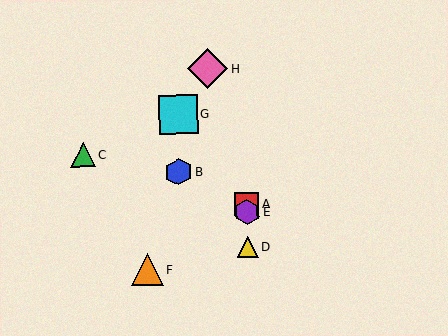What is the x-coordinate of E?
Object E is at x≈247.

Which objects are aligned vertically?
Objects A, D, E are aligned vertically.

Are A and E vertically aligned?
Yes, both are at x≈247.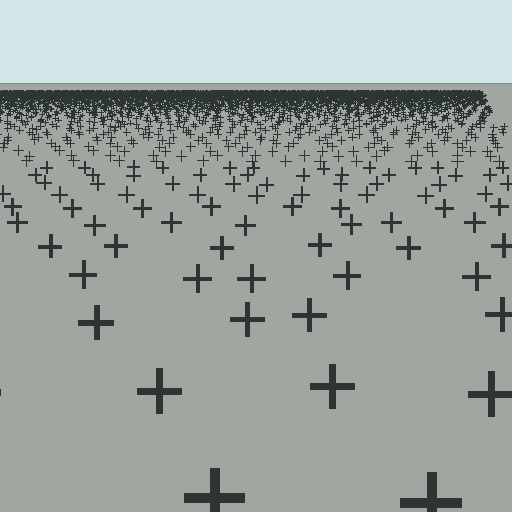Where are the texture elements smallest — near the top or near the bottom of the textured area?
Near the top.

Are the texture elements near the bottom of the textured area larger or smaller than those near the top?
Larger. Near the bottom, elements are closer to the viewer and appear at a bigger on-screen size.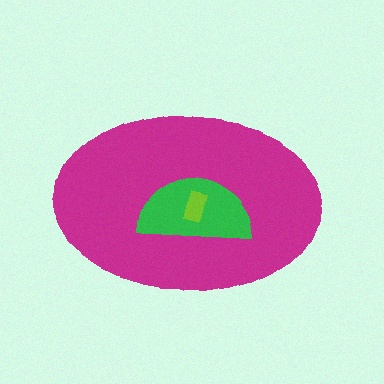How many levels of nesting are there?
3.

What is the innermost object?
The lime rectangle.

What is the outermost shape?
The magenta ellipse.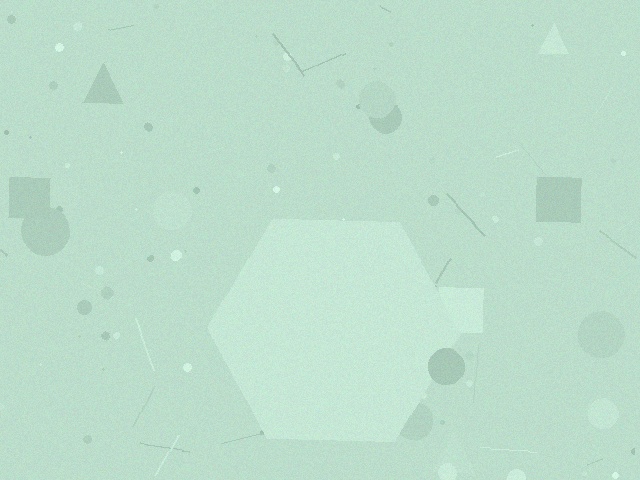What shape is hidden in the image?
A hexagon is hidden in the image.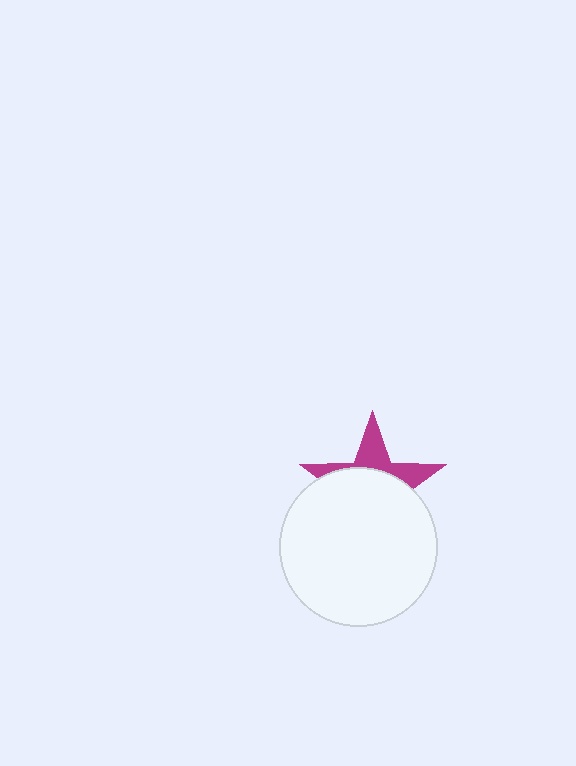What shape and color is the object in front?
The object in front is a white circle.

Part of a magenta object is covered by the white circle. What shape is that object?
It is a star.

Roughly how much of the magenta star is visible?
A small part of it is visible (roughly 35%).